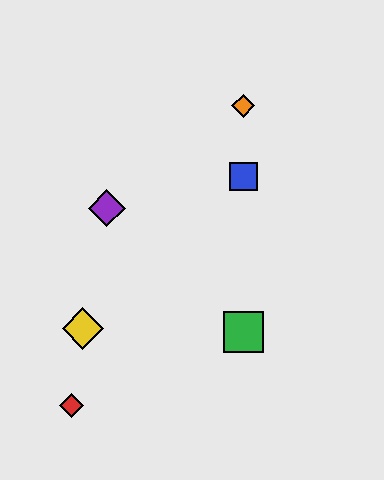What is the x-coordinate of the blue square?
The blue square is at x≈243.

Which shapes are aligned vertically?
The blue square, the green square, the orange diamond are aligned vertically.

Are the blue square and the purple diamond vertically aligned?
No, the blue square is at x≈243 and the purple diamond is at x≈107.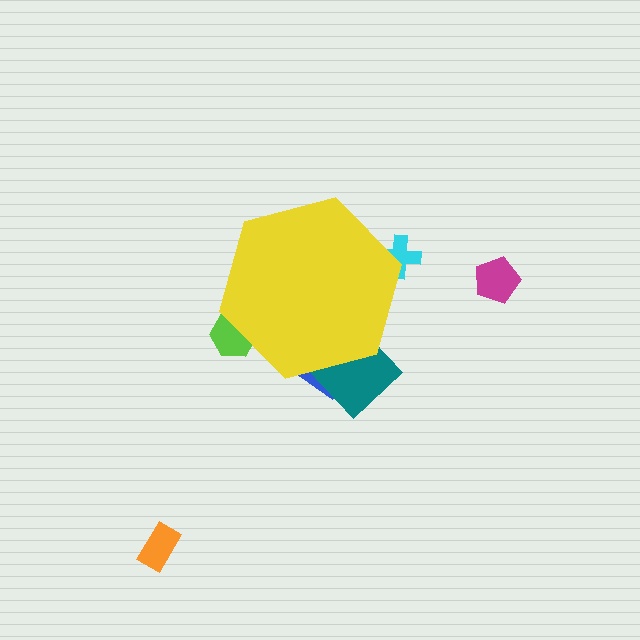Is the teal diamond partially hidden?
Yes, the teal diamond is partially hidden behind the yellow hexagon.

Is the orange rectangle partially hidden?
No, the orange rectangle is fully visible.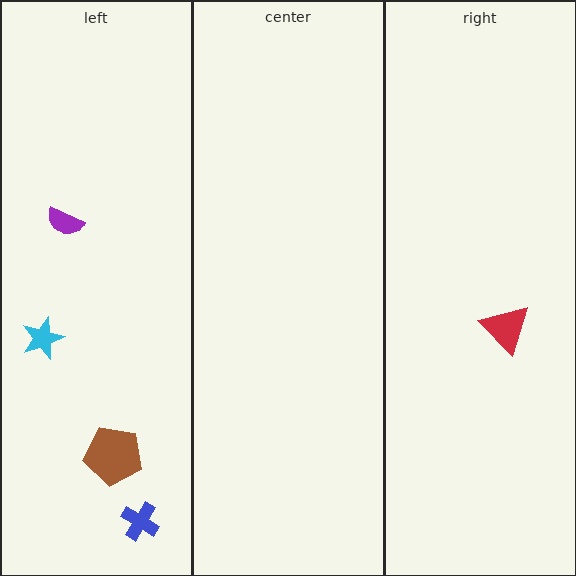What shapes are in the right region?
The red triangle.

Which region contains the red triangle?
The right region.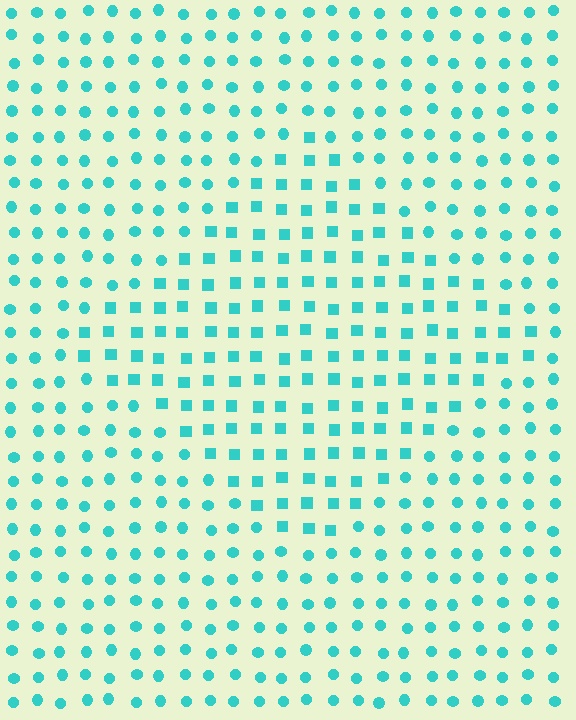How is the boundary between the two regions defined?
The boundary is defined by a change in element shape: squares inside vs. circles outside. All elements share the same color and spacing.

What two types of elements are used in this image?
The image uses squares inside the diamond region and circles outside it.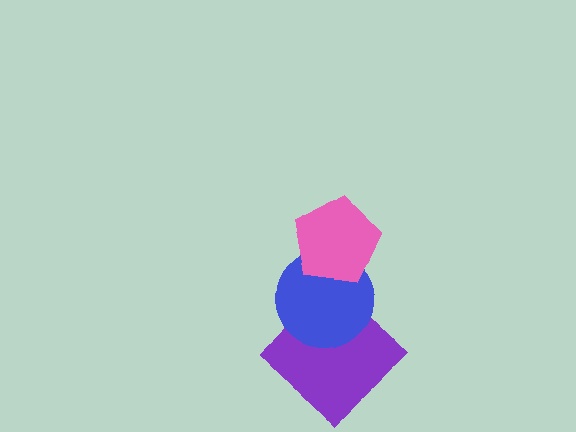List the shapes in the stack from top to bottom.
From top to bottom: the pink pentagon, the blue circle, the purple diamond.